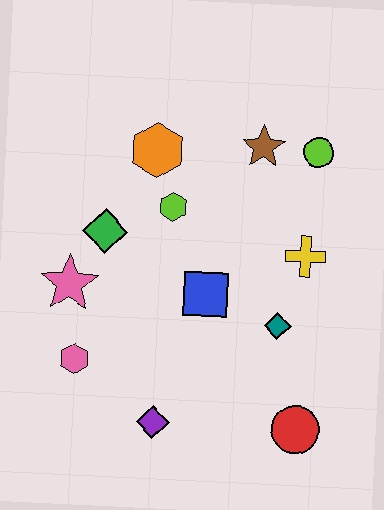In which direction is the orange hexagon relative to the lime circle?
The orange hexagon is to the left of the lime circle.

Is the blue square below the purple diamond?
No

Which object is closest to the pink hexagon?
The pink star is closest to the pink hexagon.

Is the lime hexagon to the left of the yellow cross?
Yes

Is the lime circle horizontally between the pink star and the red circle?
No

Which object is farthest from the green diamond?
The red circle is farthest from the green diamond.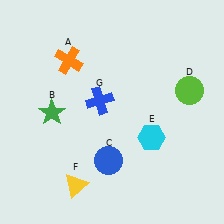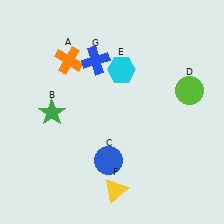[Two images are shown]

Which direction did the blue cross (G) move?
The blue cross (G) moved up.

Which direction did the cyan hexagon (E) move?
The cyan hexagon (E) moved up.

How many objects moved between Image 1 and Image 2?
3 objects moved between the two images.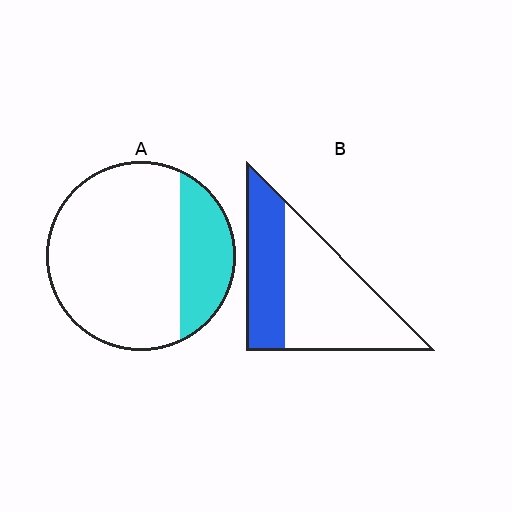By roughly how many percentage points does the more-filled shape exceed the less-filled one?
By roughly 10 percentage points (B over A).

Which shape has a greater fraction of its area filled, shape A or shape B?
Shape B.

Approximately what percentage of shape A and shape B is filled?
A is approximately 25% and B is approximately 35%.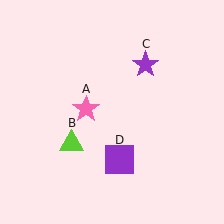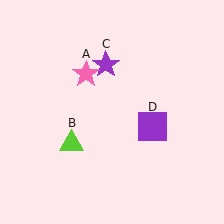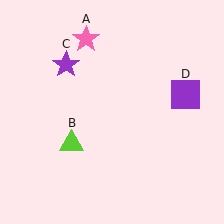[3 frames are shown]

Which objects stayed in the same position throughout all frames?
Lime triangle (object B) remained stationary.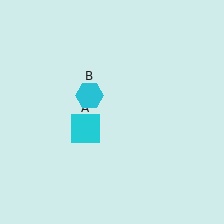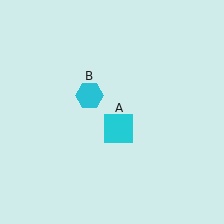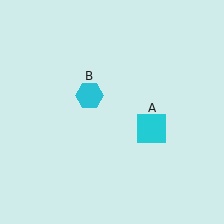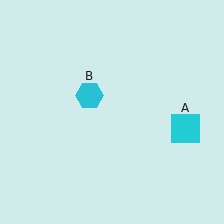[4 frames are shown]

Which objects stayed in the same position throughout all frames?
Cyan hexagon (object B) remained stationary.